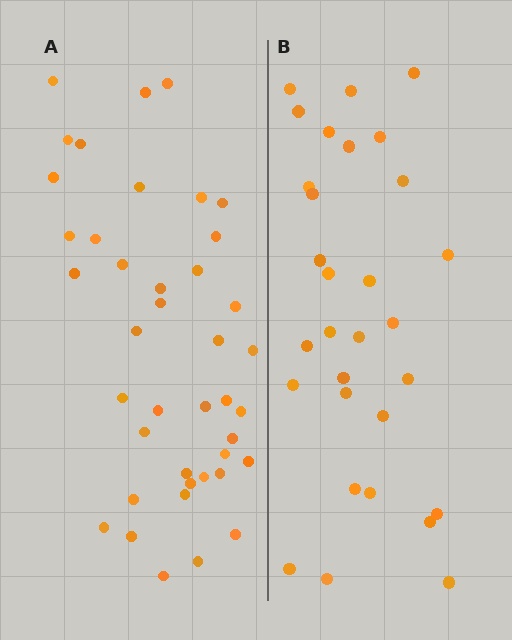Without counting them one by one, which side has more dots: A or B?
Region A (the left region) has more dots.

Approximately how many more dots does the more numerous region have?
Region A has roughly 12 or so more dots than region B.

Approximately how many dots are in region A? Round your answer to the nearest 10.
About 40 dots. (The exact count is 41, which rounds to 40.)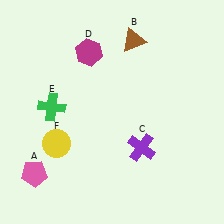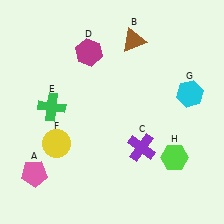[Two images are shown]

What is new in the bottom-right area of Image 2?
A lime hexagon (H) was added in the bottom-right area of Image 2.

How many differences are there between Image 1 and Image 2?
There are 2 differences between the two images.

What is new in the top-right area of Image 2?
A cyan hexagon (G) was added in the top-right area of Image 2.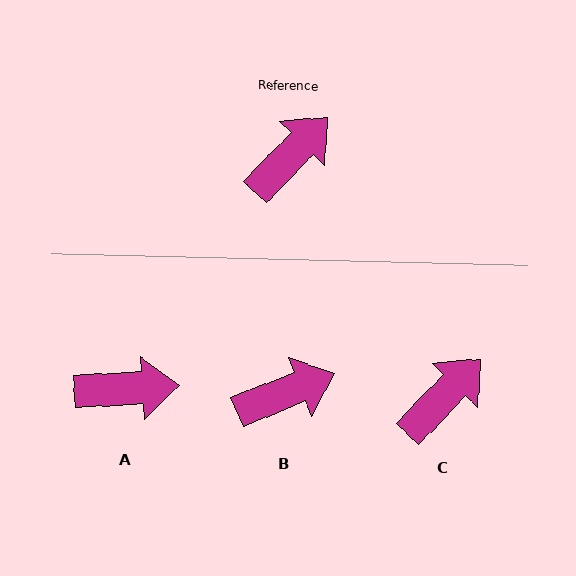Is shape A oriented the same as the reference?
No, it is off by about 43 degrees.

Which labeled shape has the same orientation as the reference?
C.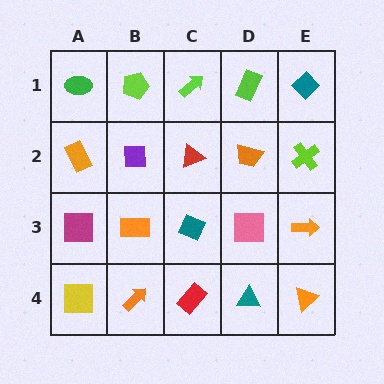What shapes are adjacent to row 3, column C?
A red triangle (row 2, column C), a red rectangle (row 4, column C), an orange rectangle (row 3, column B), a pink square (row 3, column D).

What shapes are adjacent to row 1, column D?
An orange trapezoid (row 2, column D), a lime arrow (row 1, column C), a teal diamond (row 1, column E).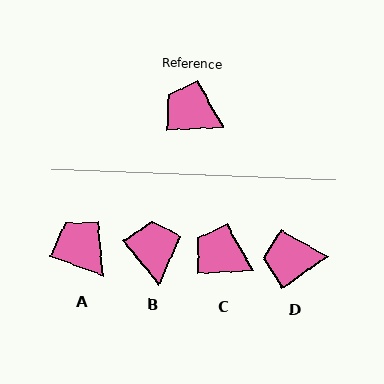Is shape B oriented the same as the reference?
No, it is off by about 54 degrees.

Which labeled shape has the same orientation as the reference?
C.